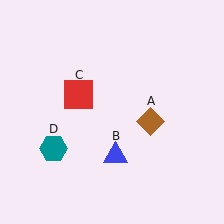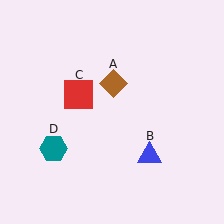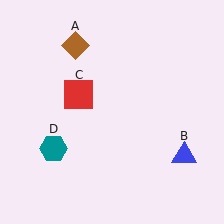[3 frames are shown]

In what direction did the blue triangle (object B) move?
The blue triangle (object B) moved right.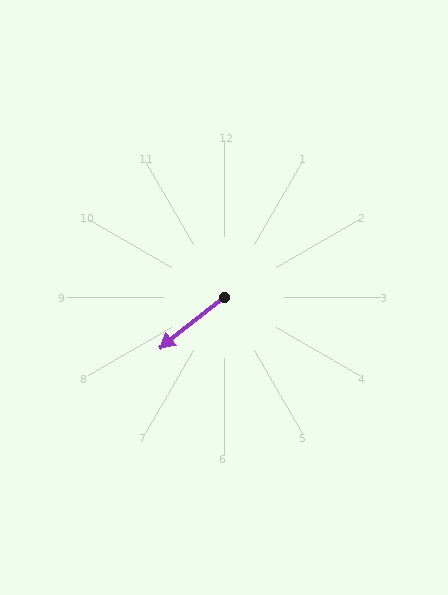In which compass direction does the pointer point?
Southwest.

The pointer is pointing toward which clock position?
Roughly 8 o'clock.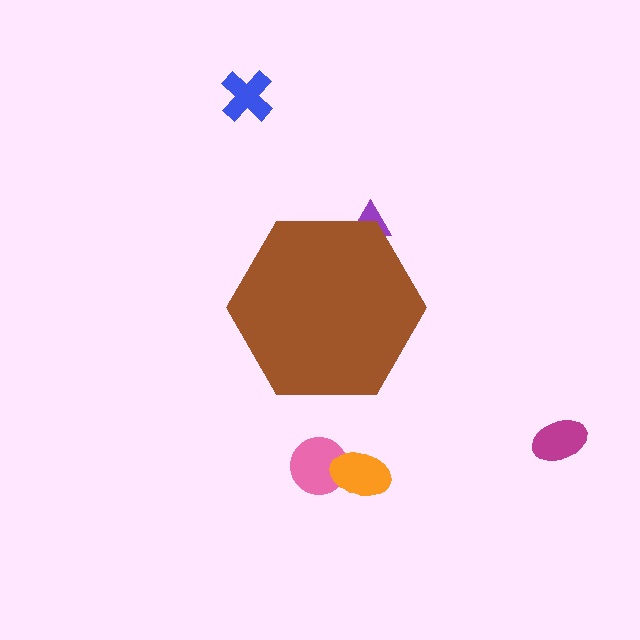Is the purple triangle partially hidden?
Yes, the purple triangle is partially hidden behind the brown hexagon.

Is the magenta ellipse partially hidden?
No, the magenta ellipse is fully visible.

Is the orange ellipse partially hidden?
No, the orange ellipse is fully visible.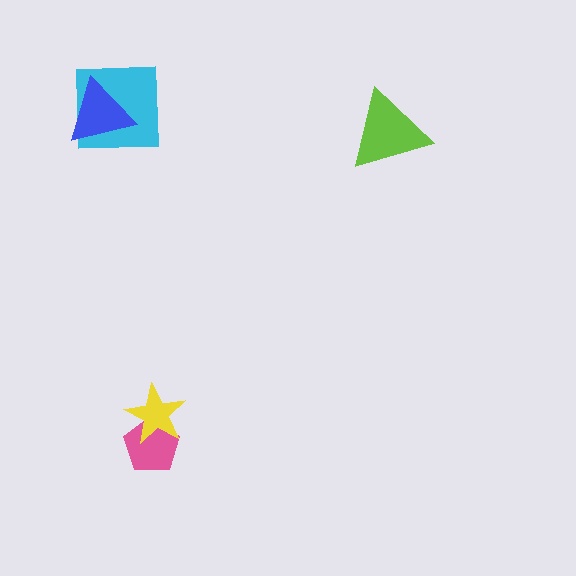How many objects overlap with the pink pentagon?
1 object overlaps with the pink pentagon.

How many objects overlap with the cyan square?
1 object overlaps with the cyan square.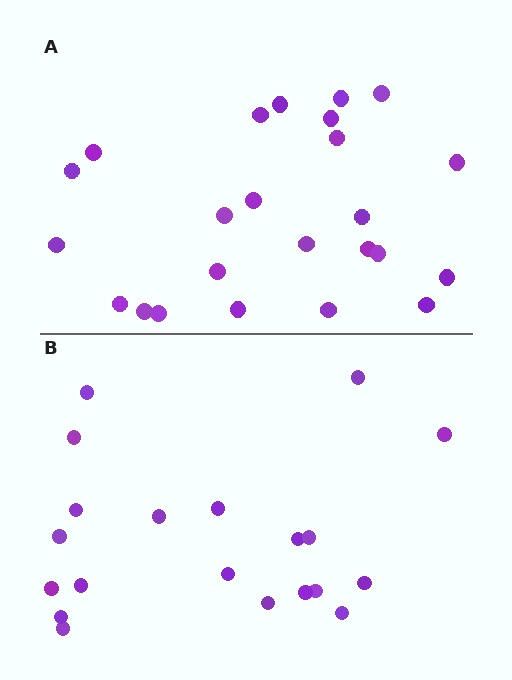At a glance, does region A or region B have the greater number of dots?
Region A (the top region) has more dots.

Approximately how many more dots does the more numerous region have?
Region A has about 4 more dots than region B.